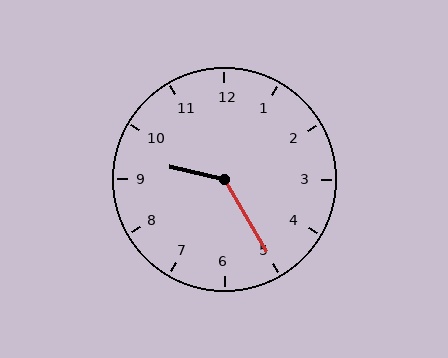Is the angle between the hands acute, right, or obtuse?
It is obtuse.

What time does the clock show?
9:25.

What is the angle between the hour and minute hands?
Approximately 132 degrees.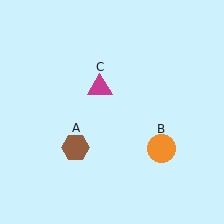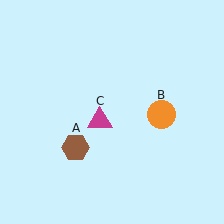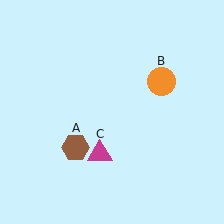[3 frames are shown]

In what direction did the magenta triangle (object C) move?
The magenta triangle (object C) moved down.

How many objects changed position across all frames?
2 objects changed position: orange circle (object B), magenta triangle (object C).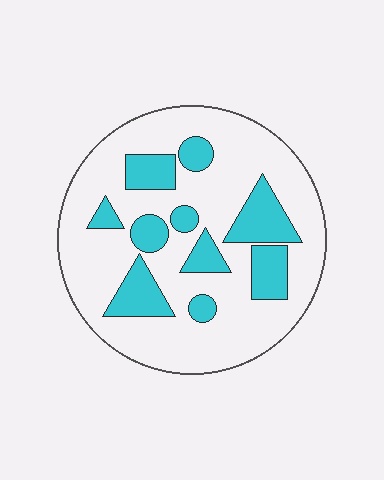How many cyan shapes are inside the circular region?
10.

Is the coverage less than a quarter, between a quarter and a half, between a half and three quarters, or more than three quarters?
Between a quarter and a half.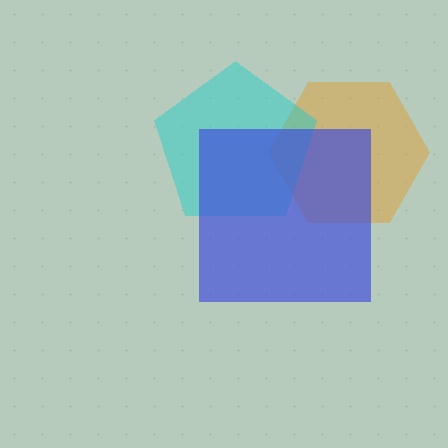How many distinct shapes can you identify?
There are 3 distinct shapes: an orange hexagon, a cyan pentagon, a blue square.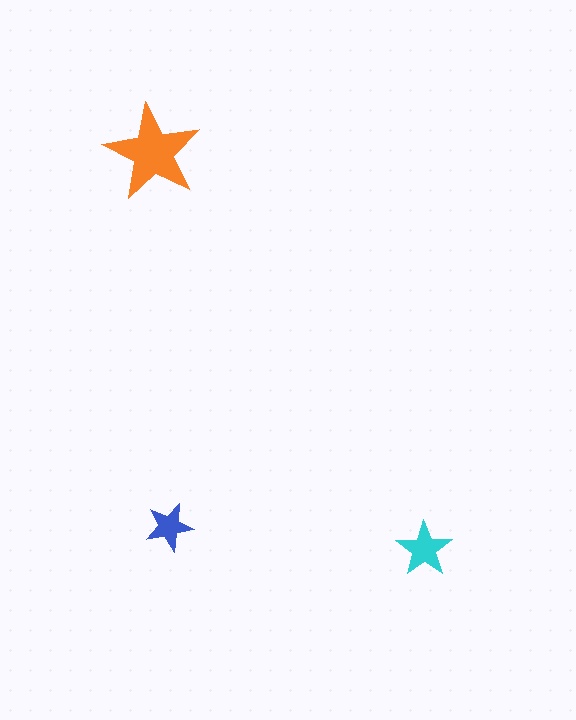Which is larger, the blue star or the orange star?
The orange one.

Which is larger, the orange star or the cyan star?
The orange one.